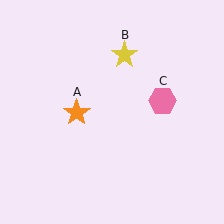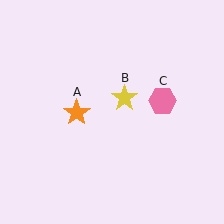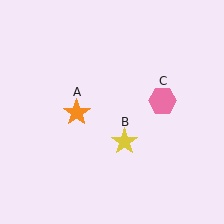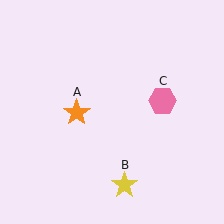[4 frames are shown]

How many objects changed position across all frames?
1 object changed position: yellow star (object B).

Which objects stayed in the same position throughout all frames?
Orange star (object A) and pink hexagon (object C) remained stationary.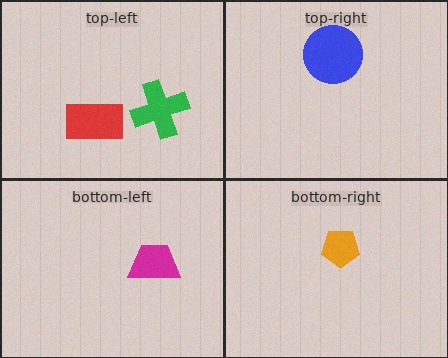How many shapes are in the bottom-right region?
1.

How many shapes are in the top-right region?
1.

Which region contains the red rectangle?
The top-left region.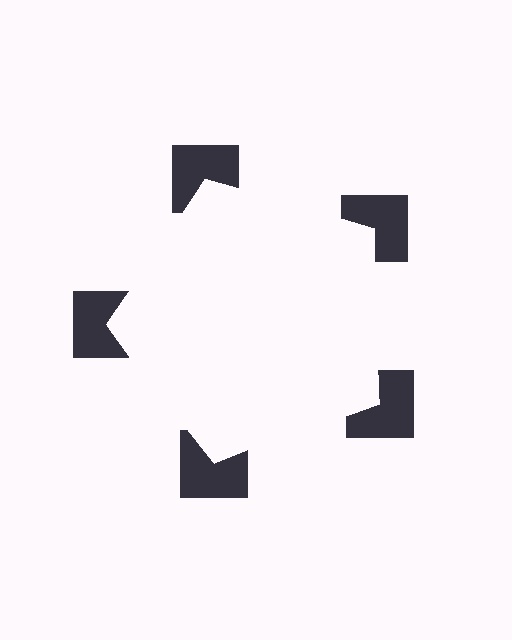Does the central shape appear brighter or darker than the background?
It typically appears slightly brighter than the background, even though no actual brightness change is drawn.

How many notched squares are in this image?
There are 5 — one at each vertex of the illusory pentagon.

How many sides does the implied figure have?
5 sides.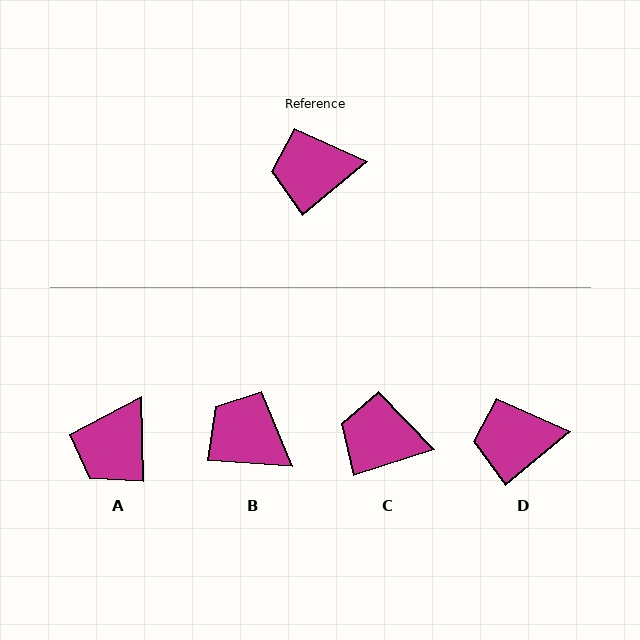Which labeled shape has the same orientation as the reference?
D.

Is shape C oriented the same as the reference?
No, it is off by about 22 degrees.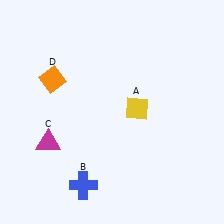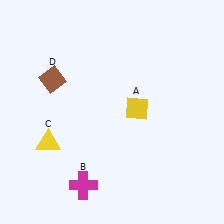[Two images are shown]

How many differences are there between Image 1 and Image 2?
There are 3 differences between the two images.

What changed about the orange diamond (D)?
In Image 1, D is orange. In Image 2, it changed to brown.